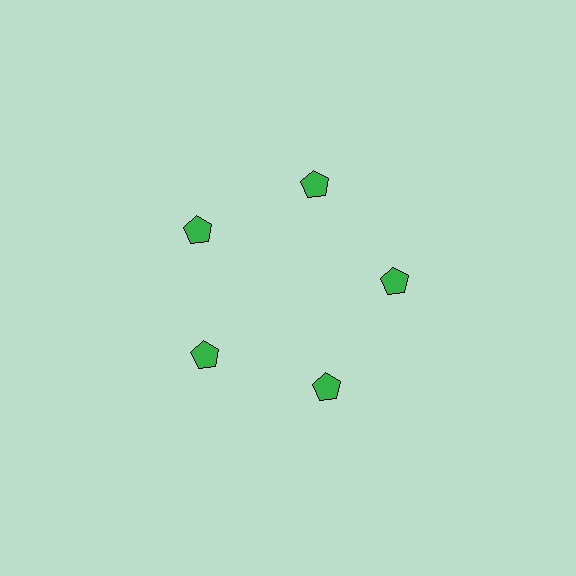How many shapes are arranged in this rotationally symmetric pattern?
There are 5 shapes, arranged in 5 groups of 1.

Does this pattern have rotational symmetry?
Yes, this pattern has 5-fold rotational symmetry. It looks the same after rotating 72 degrees around the center.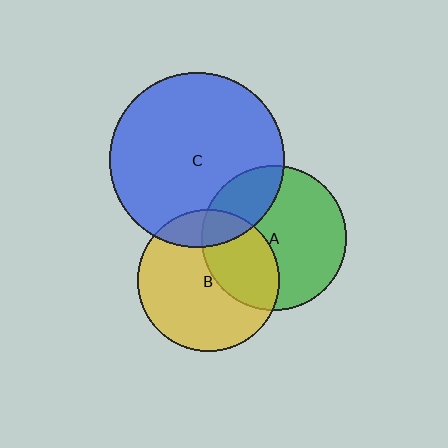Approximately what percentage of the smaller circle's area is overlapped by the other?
Approximately 15%.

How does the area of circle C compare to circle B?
Approximately 1.5 times.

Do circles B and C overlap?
Yes.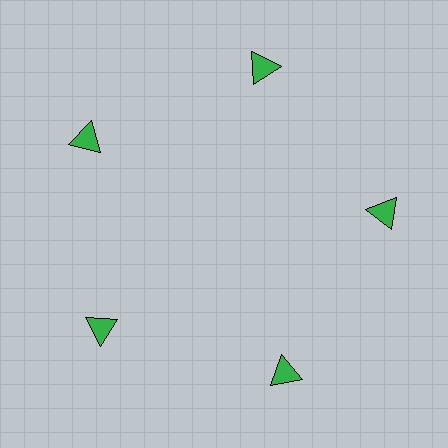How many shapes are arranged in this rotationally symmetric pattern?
There are 5 shapes, arranged in 5 groups of 1.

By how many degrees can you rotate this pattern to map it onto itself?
The pattern maps onto itself every 72 degrees of rotation.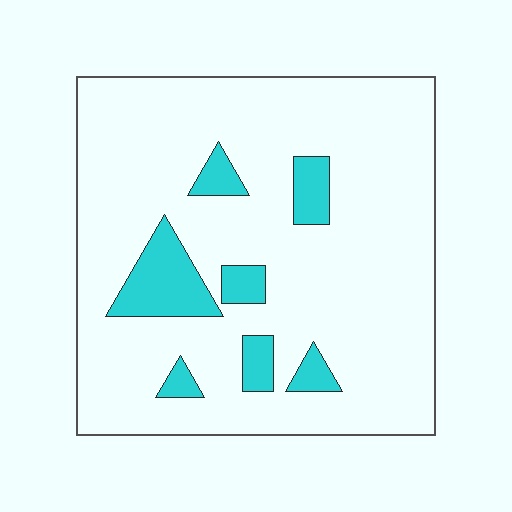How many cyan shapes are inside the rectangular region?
7.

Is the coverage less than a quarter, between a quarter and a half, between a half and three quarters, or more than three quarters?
Less than a quarter.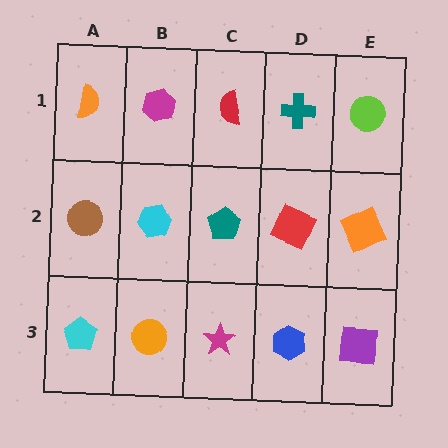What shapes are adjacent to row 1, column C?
A teal pentagon (row 2, column C), a magenta hexagon (row 1, column B), a teal cross (row 1, column D).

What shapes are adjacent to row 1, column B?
A cyan hexagon (row 2, column B), an orange semicircle (row 1, column A), a red semicircle (row 1, column C).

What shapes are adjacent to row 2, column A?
An orange semicircle (row 1, column A), a cyan pentagon (row 3, column A), a cyan hexagon (row 2, column B).